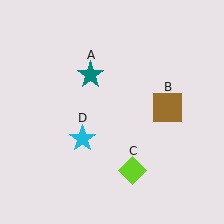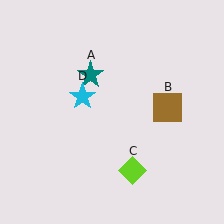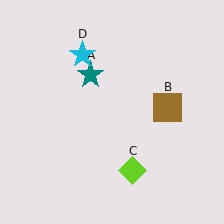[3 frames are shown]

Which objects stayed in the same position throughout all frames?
Teal star (object A) and brown square (object B) and lime diamond (object C) remained stationary.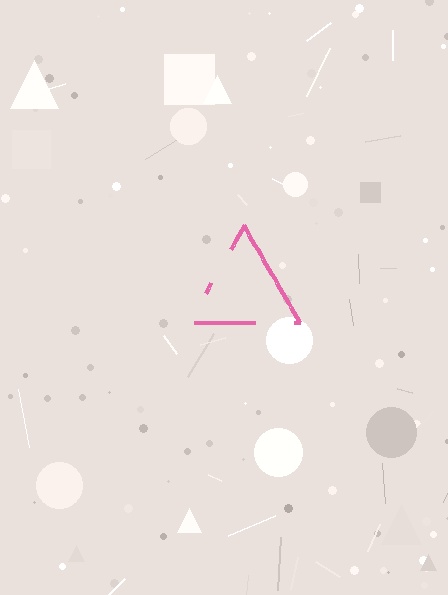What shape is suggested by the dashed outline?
The dashed outline suggests a triangle.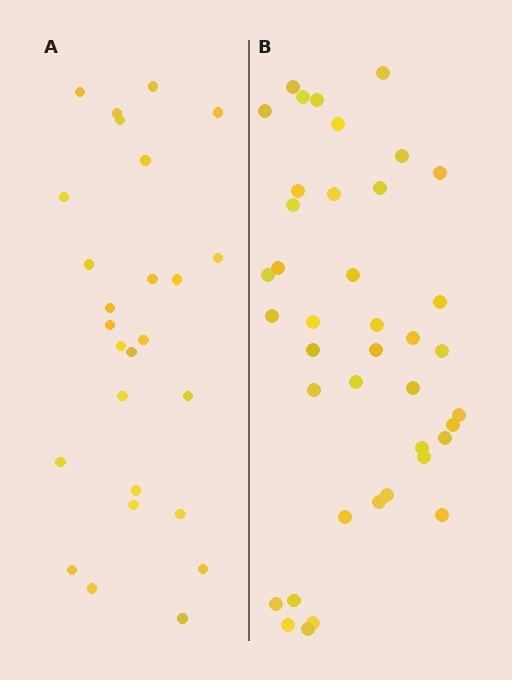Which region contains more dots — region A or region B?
Region B (the right region) has more dots.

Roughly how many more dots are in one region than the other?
Region B has approximately 15 more dots than region A.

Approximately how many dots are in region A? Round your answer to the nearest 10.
About 30 dots. (The exact count is 26, which rounds to 30.)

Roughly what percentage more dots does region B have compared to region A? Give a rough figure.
About 55% more.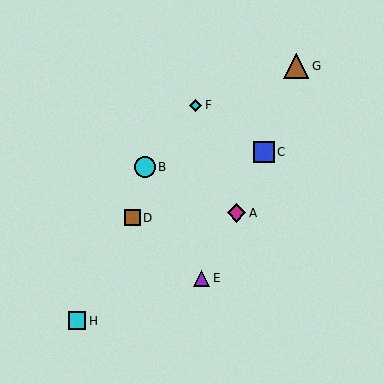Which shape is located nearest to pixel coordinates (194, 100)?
The cyan diamond (labeled F) at (195, 105) is nearest to that location.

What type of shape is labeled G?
Shape G is a brown triangle.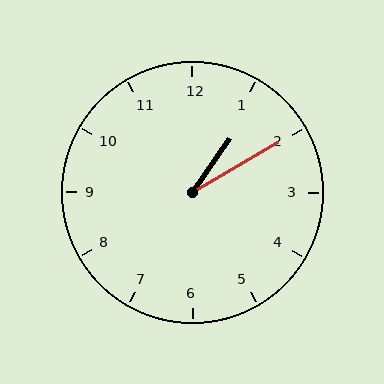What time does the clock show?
1:10.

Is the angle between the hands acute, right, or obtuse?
It is acute.